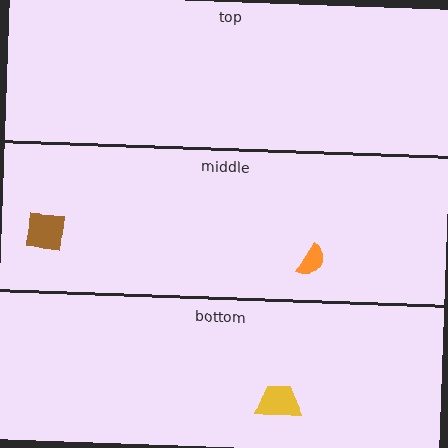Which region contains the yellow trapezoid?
The bottom region.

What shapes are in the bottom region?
The yellow trapezoid.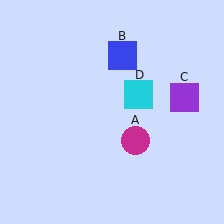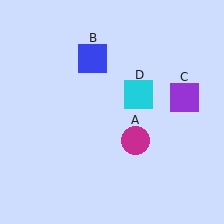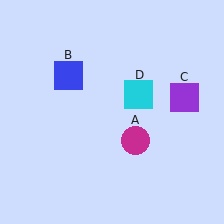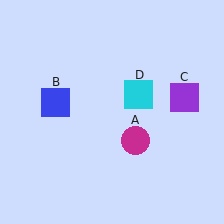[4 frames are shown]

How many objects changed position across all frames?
1 object changed position: blue square (object B).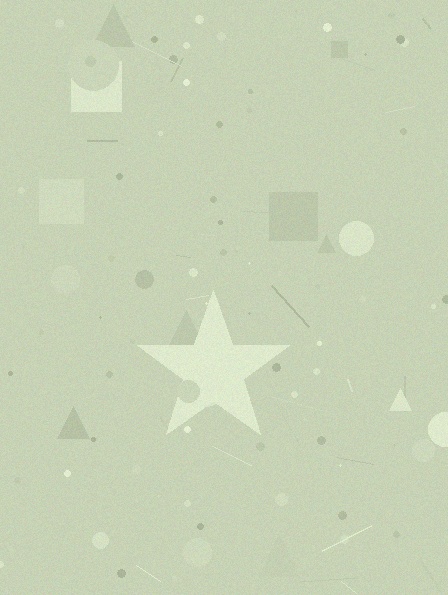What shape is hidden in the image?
A star is hidden in the image.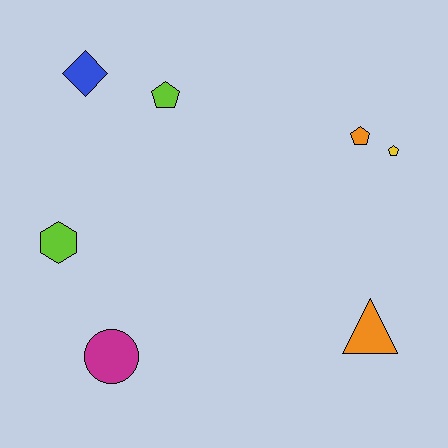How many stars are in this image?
There are no stars.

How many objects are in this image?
There are 7 objects.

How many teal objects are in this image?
There are no teal objects.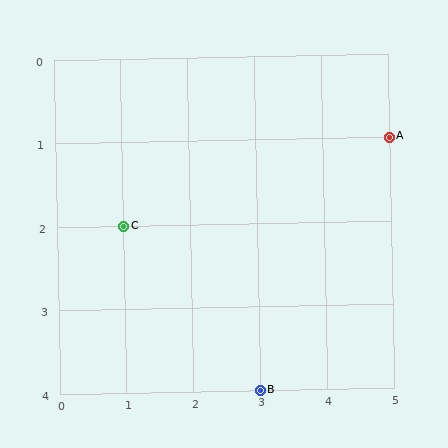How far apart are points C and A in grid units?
Points C and A are 4 columns and 1 row apart (about 4.1 grid units diagonally).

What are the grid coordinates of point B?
Point B is at grid coordinates (3, 4).